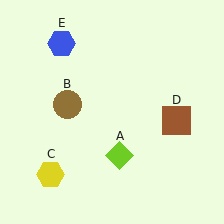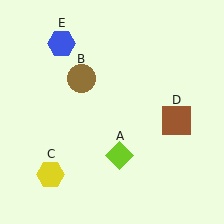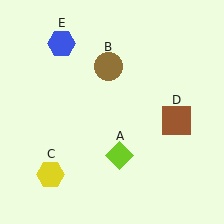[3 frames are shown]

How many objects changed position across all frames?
1 object changed position: brown circle (object B).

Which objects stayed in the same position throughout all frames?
Lime diamond (object A) and yellow hexagon (object C) and brown square (object D) and blue hexagon (object E) remained stationary.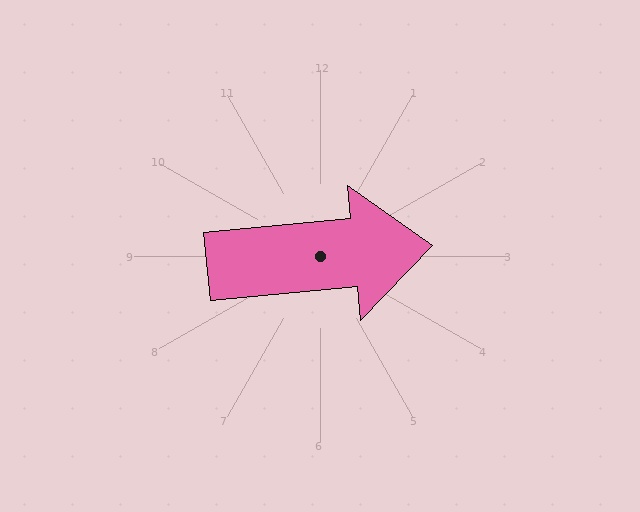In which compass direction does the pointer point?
East.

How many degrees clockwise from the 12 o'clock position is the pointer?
Approximately 85 degrees.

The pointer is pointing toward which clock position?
Roughly 3 o'clock.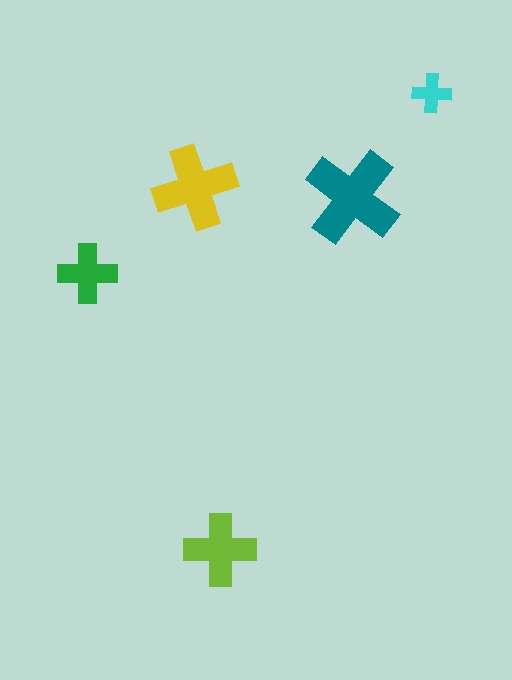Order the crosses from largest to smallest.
the teal one, the yellow one, the lime one, the green one, the cyan one.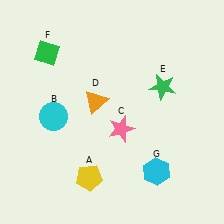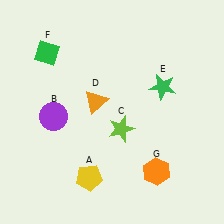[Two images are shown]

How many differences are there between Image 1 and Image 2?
There are 3 differences between the two images.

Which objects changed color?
B changed from cyan to purple. C changed from pink to lime. G changed from cyan to orange.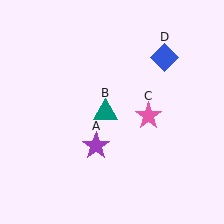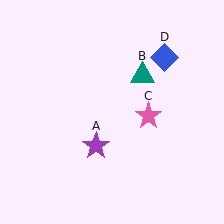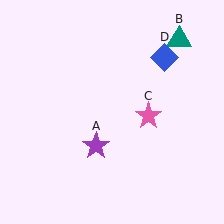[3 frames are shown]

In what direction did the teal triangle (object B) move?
The teal triangle (object B) moved up and to the right.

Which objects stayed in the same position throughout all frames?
Purple star (object A) and pink star (object C) and blue diamond (object D) remained stationary.